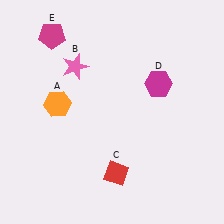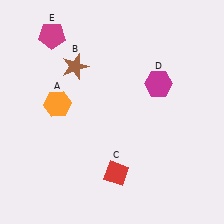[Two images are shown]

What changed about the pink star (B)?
In Image 1, B is pink. In Image 2, it changed to brown.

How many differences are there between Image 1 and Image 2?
There is 1 difference between the two images.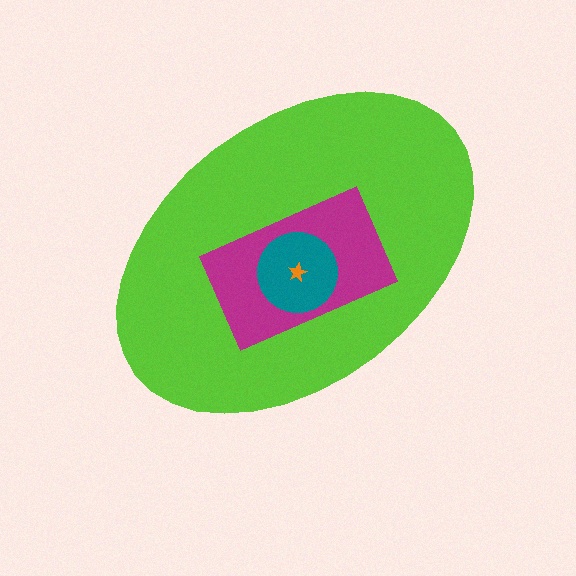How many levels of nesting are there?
4.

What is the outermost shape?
The lime ellipse.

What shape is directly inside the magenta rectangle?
The teal circle.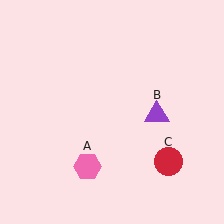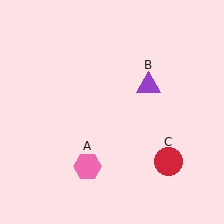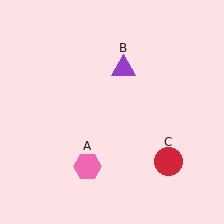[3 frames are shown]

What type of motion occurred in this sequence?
The purple triangle (object B) rotated counterclockwise around the center of the scene.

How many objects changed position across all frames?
1 object changed position: purple triangle (object B).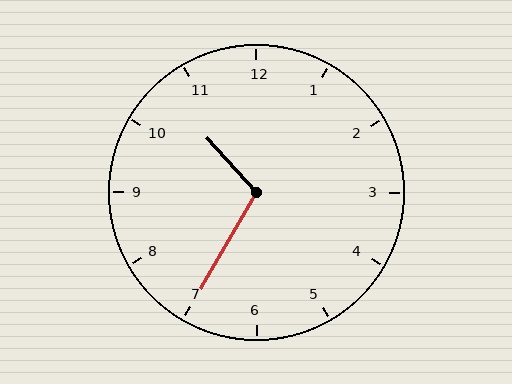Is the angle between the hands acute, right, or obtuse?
It is obtuse.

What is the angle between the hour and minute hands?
Approximately 108 degrees.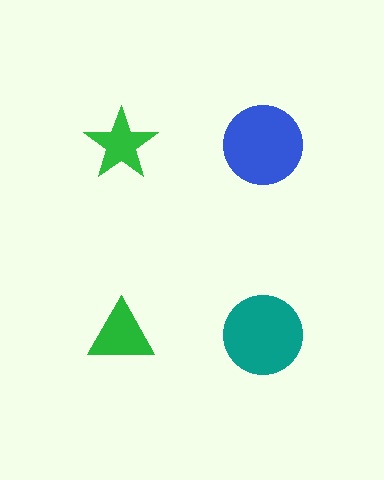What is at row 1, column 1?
A green star.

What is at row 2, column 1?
A green triangle.